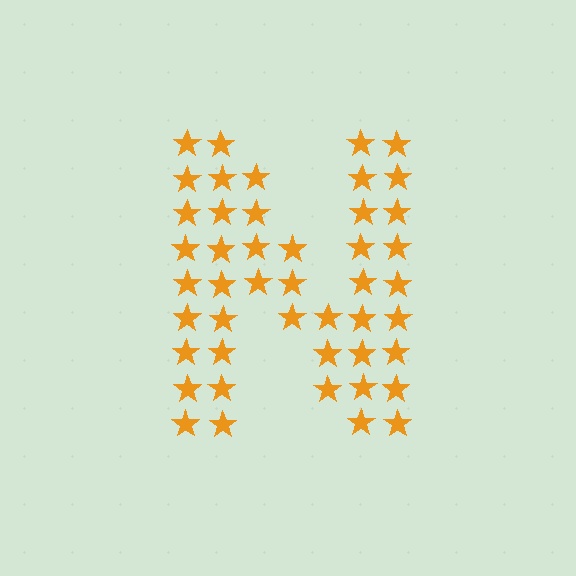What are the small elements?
The small elements are stars.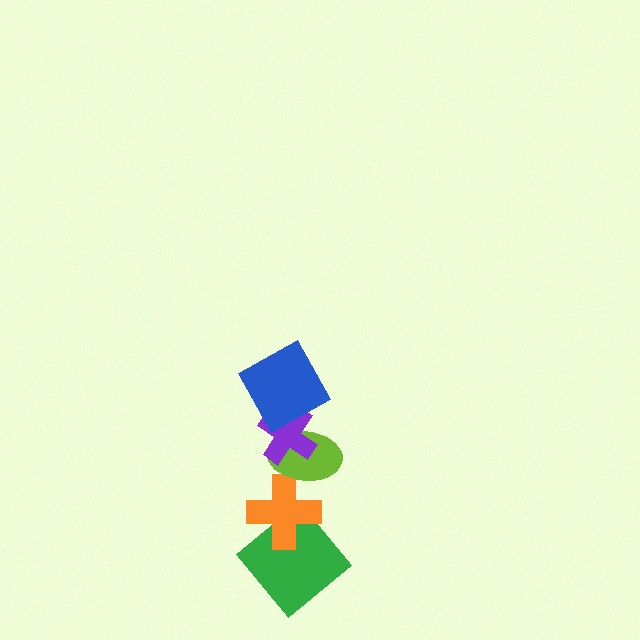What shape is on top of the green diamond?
The orange cross is on top of the green diamond.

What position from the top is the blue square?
The blue square is 1st from the top.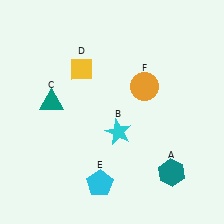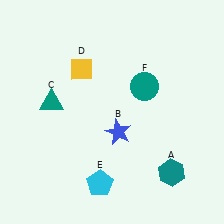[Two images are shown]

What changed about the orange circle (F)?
In Image 1, F is orange. In Image 2, it changed to teal.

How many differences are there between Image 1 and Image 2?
There are 2 differences between the two images.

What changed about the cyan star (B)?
In Image 1, B is cyan. In Image 2, it changed to blue.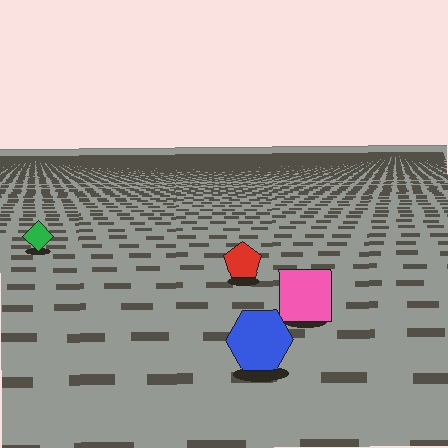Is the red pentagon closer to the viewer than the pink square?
No. The pink square is closer — you can tell from the texture gradient: the ground texture is coarser near it.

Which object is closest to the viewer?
The blue hexagon is closest. The texture marks near it are larger and more spread out.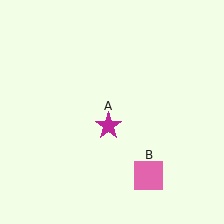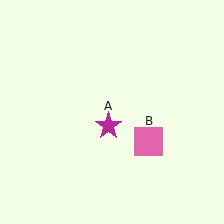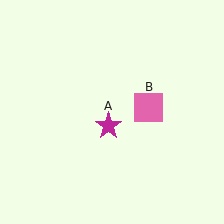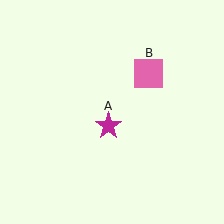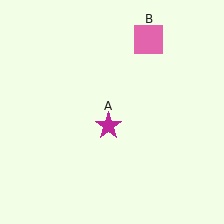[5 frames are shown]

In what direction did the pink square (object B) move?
The pink square (object B) moved up.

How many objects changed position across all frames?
1 object changed position: pink square (object B).